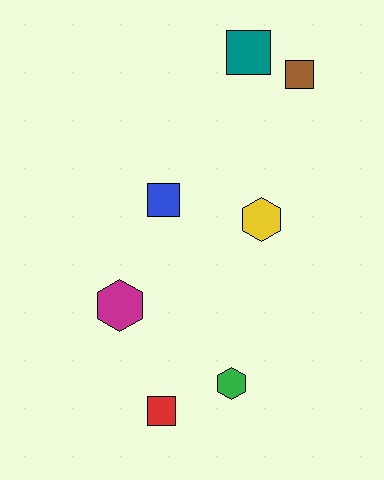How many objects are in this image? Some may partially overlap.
There are 7 objects.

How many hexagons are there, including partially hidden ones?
There are 3 hexagons.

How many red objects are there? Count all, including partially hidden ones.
There is 1 red object.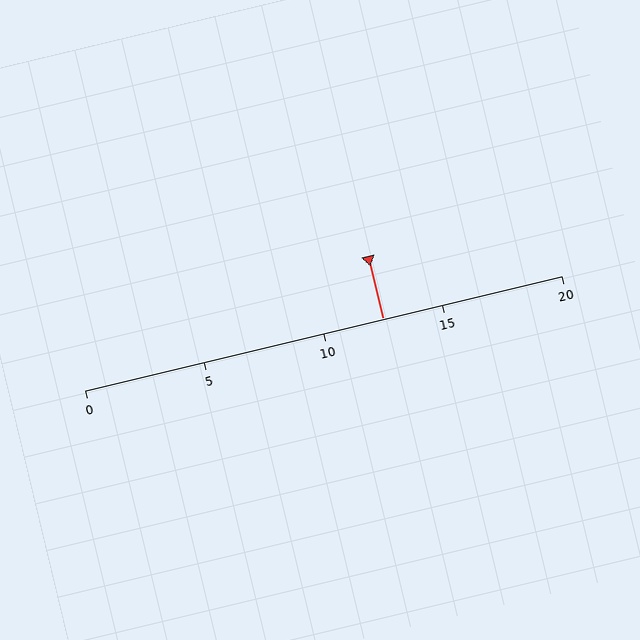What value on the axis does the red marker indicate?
The marker indicates approximately 12.5.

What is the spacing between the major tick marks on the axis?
The major ticks are spaced 5 apart.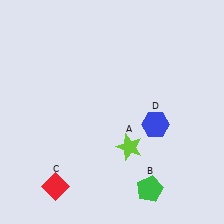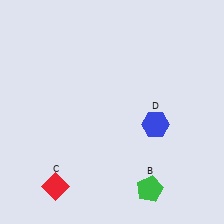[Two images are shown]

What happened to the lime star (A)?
The lime star (A) was removed in Image 2. It was in the bottom-right area of Image 1.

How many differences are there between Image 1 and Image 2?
There is 1 difference between the two images.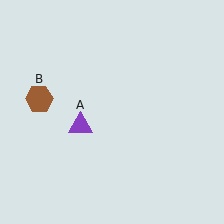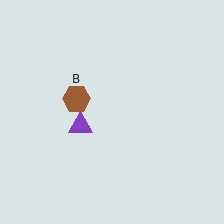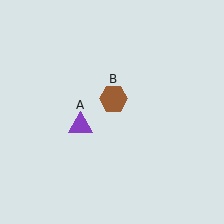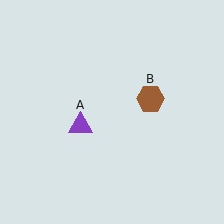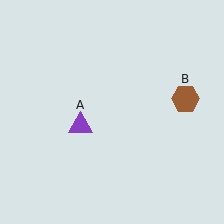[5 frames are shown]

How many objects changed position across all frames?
1 object changed position: brown hexagon (object B).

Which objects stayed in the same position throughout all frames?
Purple triangle (object A) remained stationary.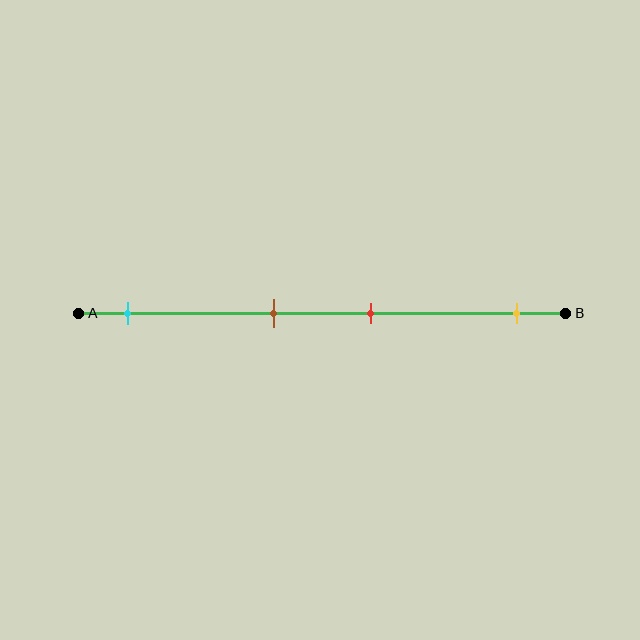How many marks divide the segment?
There are 4 marks dividing the segment.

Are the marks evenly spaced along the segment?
No, the marks are not evenly spaced.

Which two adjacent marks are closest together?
The brown and red marks are the closest adjacent pair.